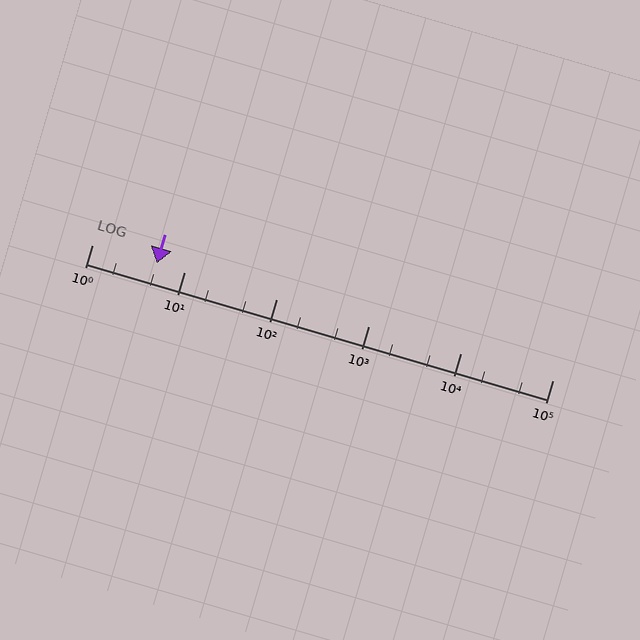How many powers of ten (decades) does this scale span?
The scale spans 5 decades, from 1 to 100000.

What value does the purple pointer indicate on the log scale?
The pointer indicates approximately 5.1.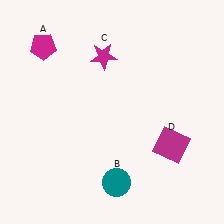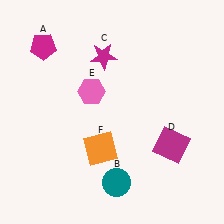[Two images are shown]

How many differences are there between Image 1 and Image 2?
There are 2 differences between the two images.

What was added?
A pink hexagon (E), an orange square (F) were added in Image 2.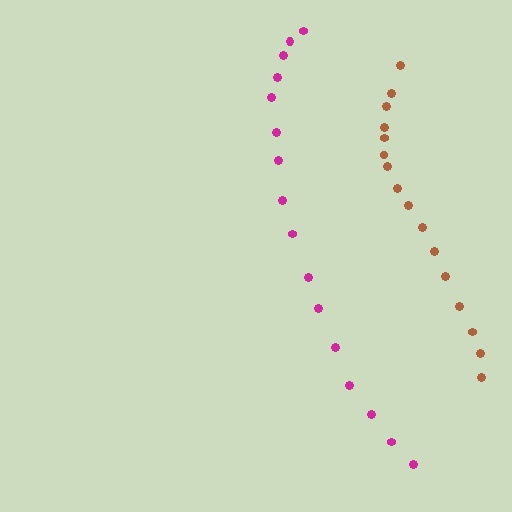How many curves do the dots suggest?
There are 2 distinct paths.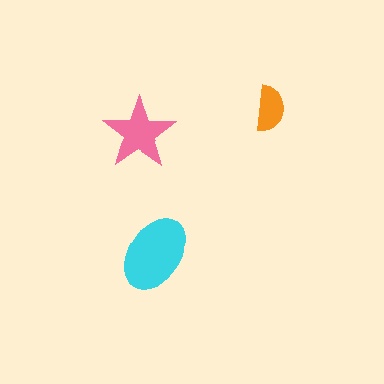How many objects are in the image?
There are 3 objects in the image.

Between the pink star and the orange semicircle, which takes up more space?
The pink star.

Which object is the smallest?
The orange semicircle.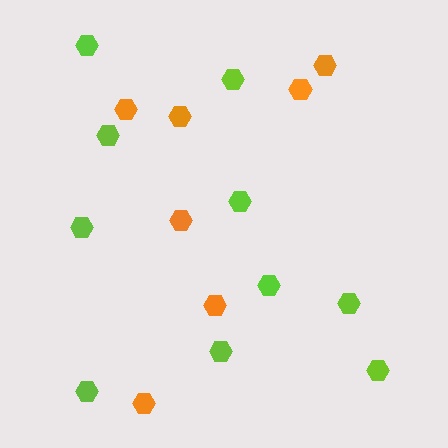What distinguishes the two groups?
There are 2 groups: one group of lime hexagons (10) and one group of orange hexagons (7).